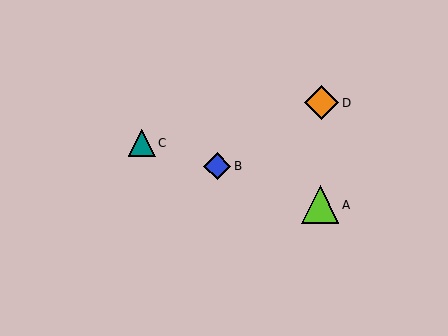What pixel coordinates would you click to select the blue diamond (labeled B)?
Click at (217, 166) to select the blue diamond B.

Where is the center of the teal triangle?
The center of the teal triangle is at (142, 143).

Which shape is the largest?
The lime triangle (labeled A) is the largest.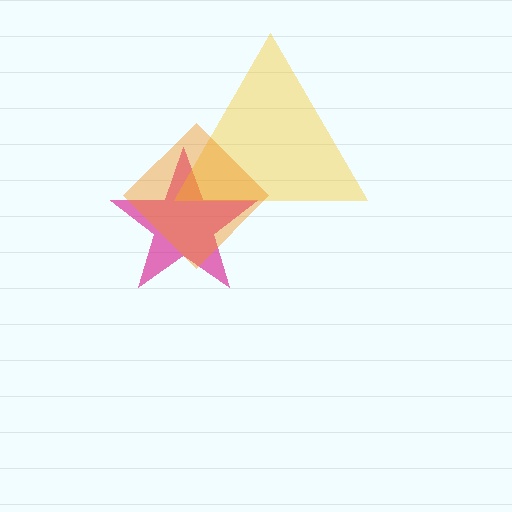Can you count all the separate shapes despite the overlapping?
Yes, there are 3 separate shapes.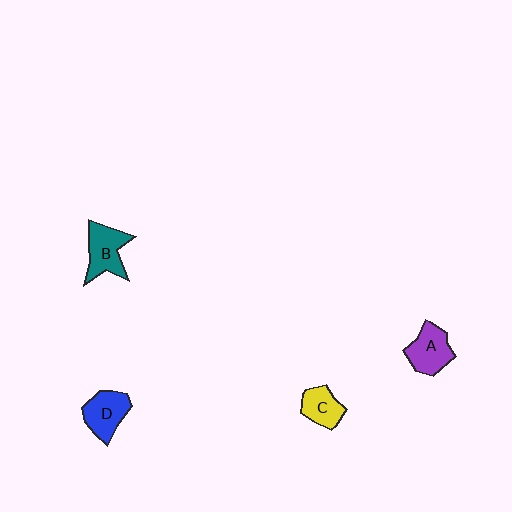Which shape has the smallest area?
Shape C (yellow).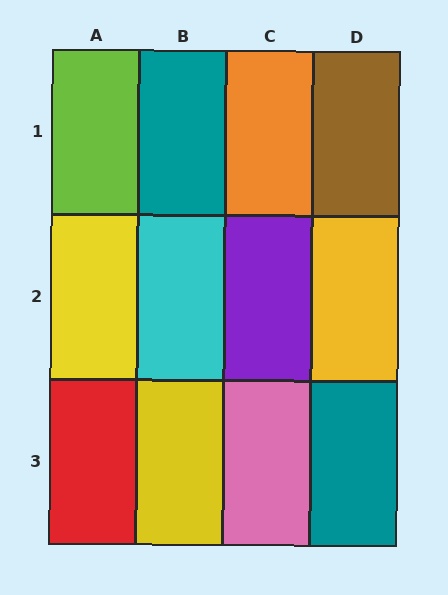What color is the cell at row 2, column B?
Cyan.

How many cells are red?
1 cell is red.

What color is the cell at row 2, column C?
Purple.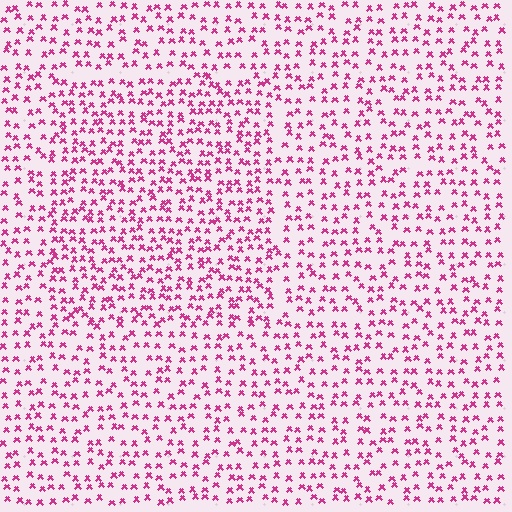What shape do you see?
I see a rectangle.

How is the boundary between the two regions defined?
The boundary is defined by a change in element density (approximately 1.4x ratio). All elements are the same color, size, and shape.